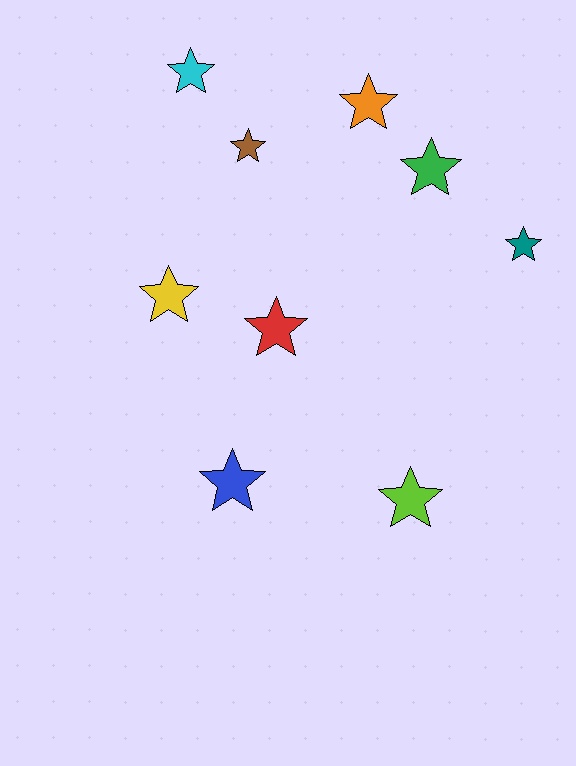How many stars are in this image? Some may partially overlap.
There are 9 stars.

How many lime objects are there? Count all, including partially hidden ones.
There is 1 lime object.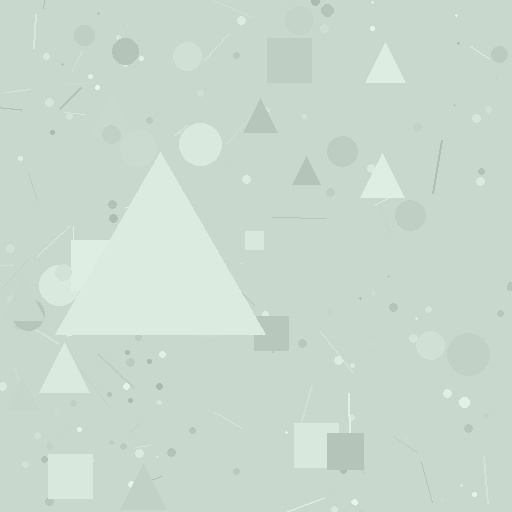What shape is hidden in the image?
A triangle is hidden in the image.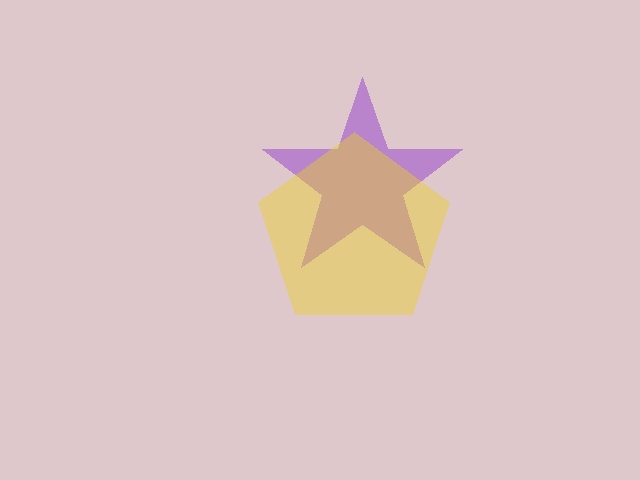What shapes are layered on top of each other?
The layered shapes are: a purple star, a yellow pentagon.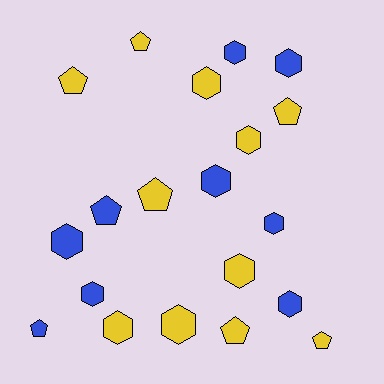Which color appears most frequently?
Yellow, with 11 objects.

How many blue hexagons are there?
There are 7 blue hexagons.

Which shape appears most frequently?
Hexagon, with 12 objects.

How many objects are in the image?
There are 20 objects.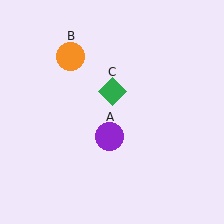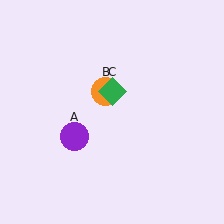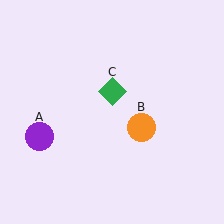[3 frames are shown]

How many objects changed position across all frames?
2 objects changed position: purple circle (object A), orange circle (object B).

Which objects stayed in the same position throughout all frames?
Green diamond (object C) remained stationary.